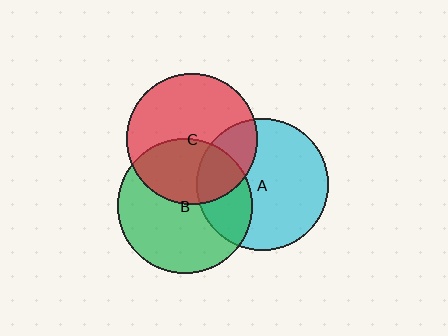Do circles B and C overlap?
Yes.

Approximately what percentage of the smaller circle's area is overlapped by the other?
Approximately 40%.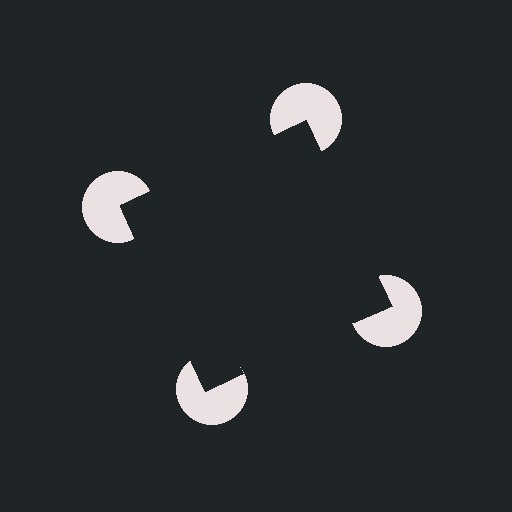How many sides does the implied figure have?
4 sides.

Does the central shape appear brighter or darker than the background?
It typically appears slightly darker than the background, even though no actual brightness change is drawn.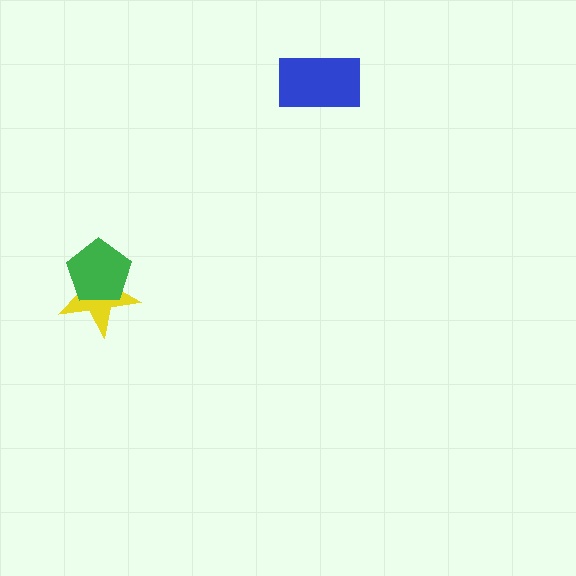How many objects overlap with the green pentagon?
1 object overlaps with the green pentagon.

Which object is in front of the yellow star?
The green pentagon is in front of the yellow star.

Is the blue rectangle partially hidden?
No, no other shape covers it.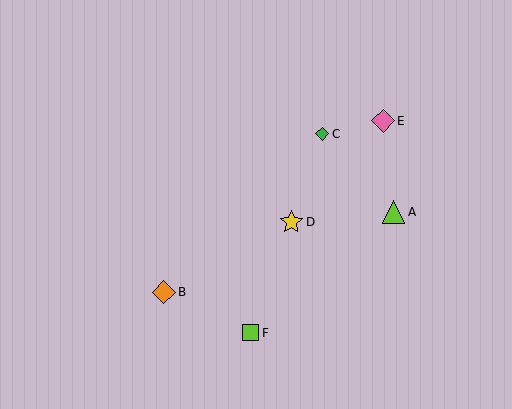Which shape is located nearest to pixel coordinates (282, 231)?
The yellow star (labeled D) at (291, 222) is nearest to that location.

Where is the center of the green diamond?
The center of the green diamond is at (322, 134).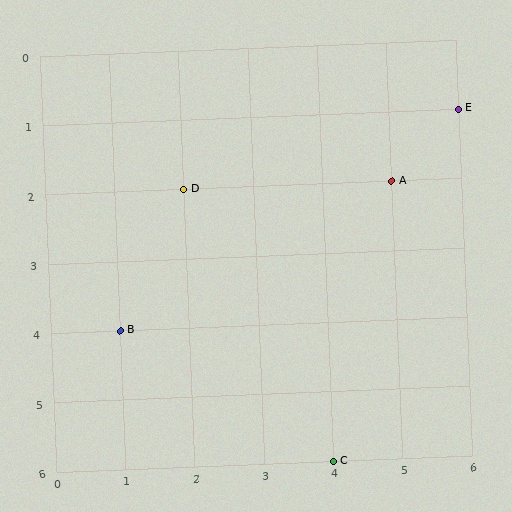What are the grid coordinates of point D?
Point D is at grid coordinates (2, 2).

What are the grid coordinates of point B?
Point B is at grid coordinates (1, 4).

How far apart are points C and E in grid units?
Points C and E are 2 columns and 5 rows apart (about 5.4 grid units diagonally).